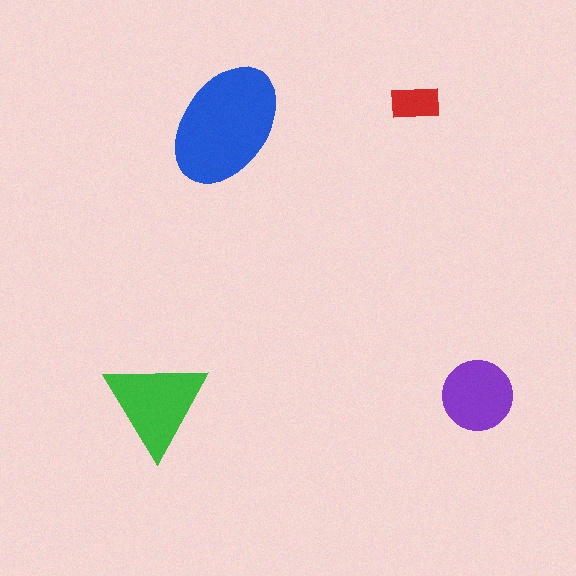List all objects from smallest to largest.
The red rectangle, the purple circle, the green triangle, the blue ellipse.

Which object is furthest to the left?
The green triangle is leftmost.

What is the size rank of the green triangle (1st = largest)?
2nd.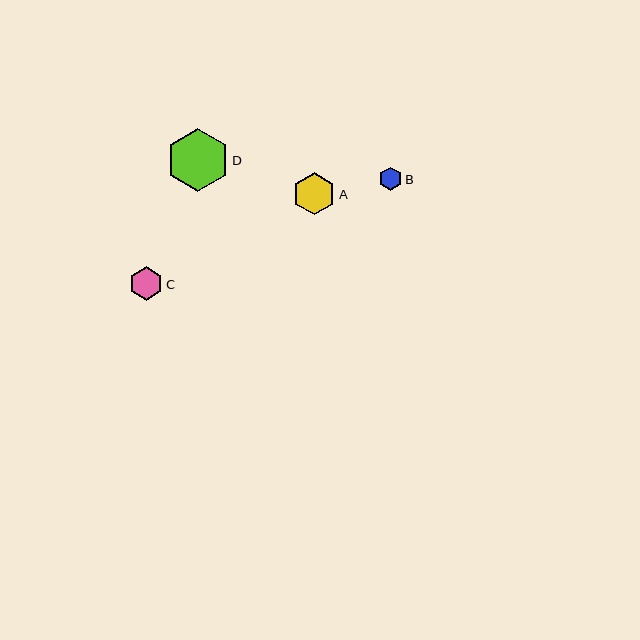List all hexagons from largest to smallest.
From largest to smallest: D, A, C, B.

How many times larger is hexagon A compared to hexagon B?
Hexagon A is approximately 1.8 times the size of hexagon B.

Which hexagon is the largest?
Hexagon D is the largest with a size of approximately 63 pixels.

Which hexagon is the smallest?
Hexagon B is the smallest with a size of approximately 23 pixels.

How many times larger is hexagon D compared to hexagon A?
Hexagon D is approximately 1.5 times the size of hexagon A.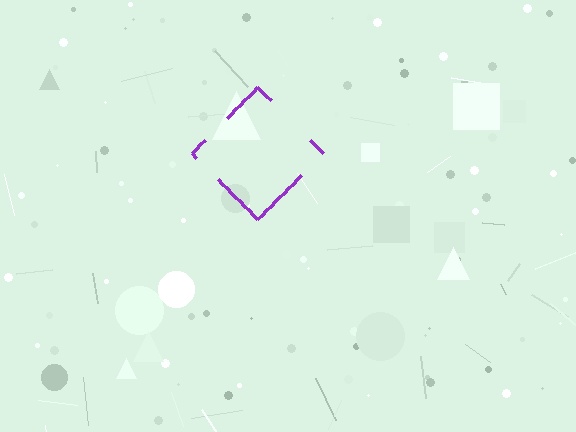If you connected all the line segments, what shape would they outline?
They would outline a diamond.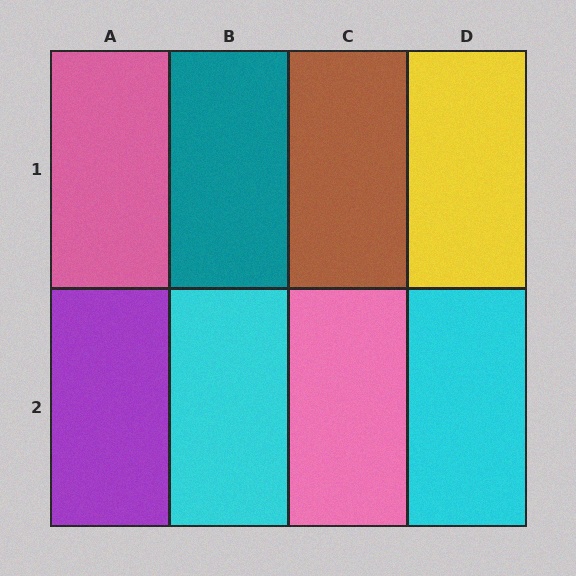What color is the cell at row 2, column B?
Cyan.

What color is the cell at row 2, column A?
Purple.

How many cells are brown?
1 cell is brown.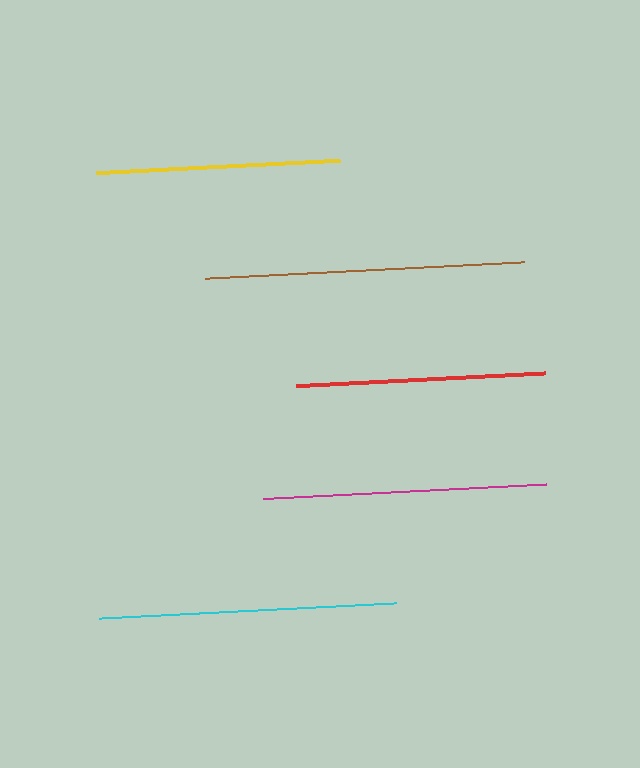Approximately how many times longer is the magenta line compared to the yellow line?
The magenta line is approximately 1.2 times the length of the yellow line.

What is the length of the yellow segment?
The yellow segment is approximately 244 pixels long.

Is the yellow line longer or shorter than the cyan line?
The cyan line is longer than the yellow line.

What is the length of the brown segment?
The brown segment is approximately 319 pixels long.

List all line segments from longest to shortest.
From longest to shortest: brown, cyan, magenta, red, yellow.